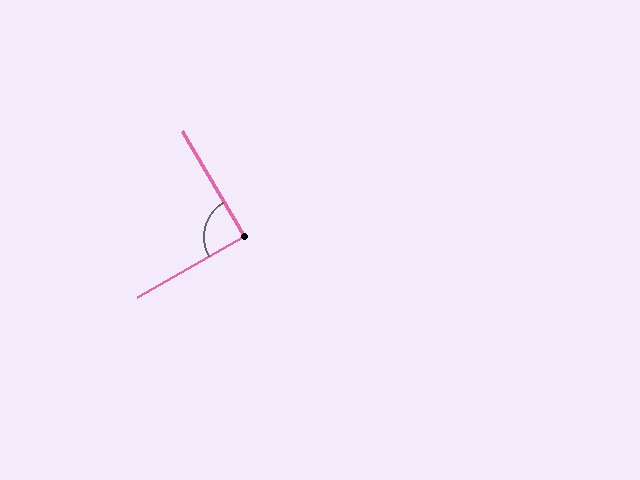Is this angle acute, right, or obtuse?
It is approximately a right angle.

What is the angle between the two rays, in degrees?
Approximately 89 degrees.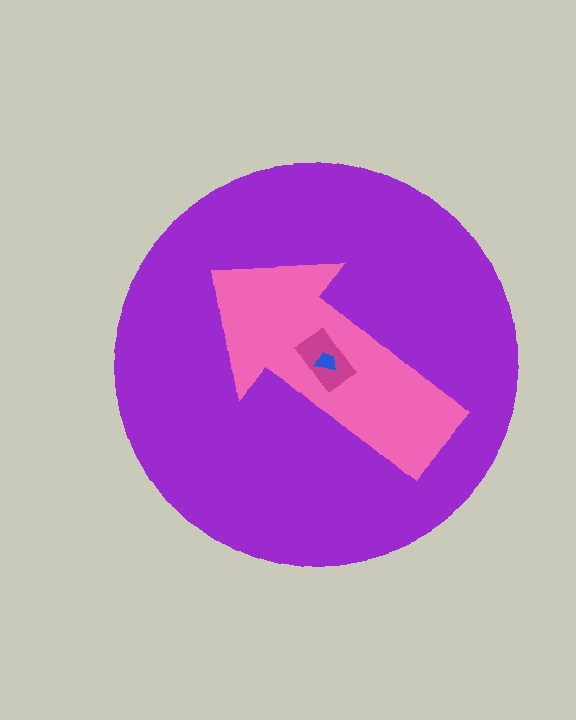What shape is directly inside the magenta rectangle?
The blue trapezoid.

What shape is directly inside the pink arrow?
The magenta rectangle.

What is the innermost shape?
The blue trapezoid.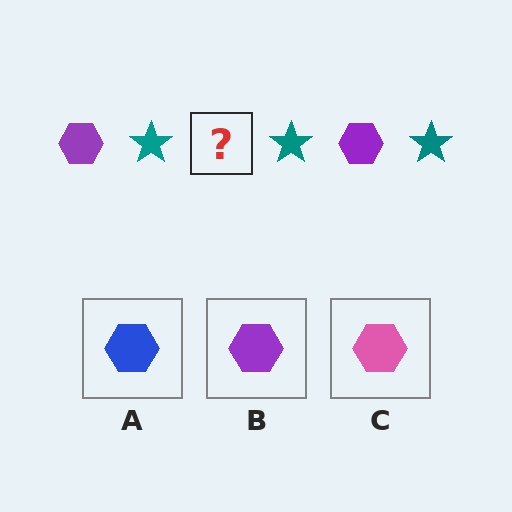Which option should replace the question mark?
Option B.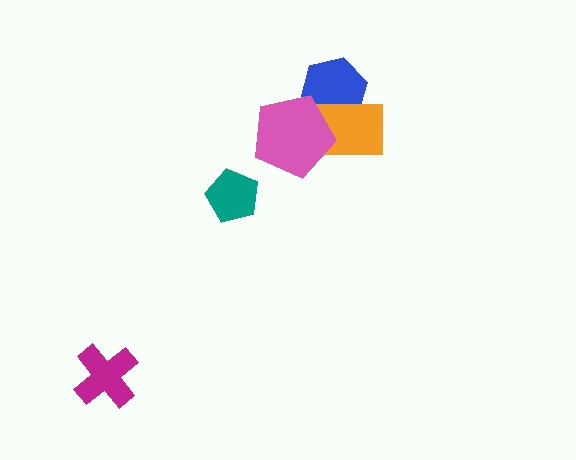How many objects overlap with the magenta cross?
0 objects overlap with the magenta cross.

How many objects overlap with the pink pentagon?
2 objects overlap with the pink pentagon.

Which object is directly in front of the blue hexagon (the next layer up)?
The orange rectangle is directly in front of the blue hexagon.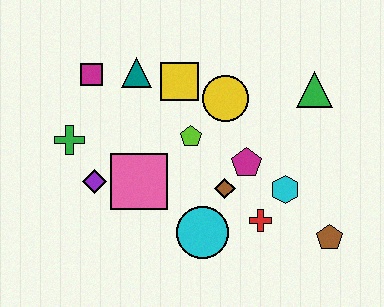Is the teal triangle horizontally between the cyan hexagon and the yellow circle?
No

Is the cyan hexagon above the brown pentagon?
Yes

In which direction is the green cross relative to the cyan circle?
The green cross is to the left of the cyan circle.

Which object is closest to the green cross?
The purple diamond is closest to the green cross.